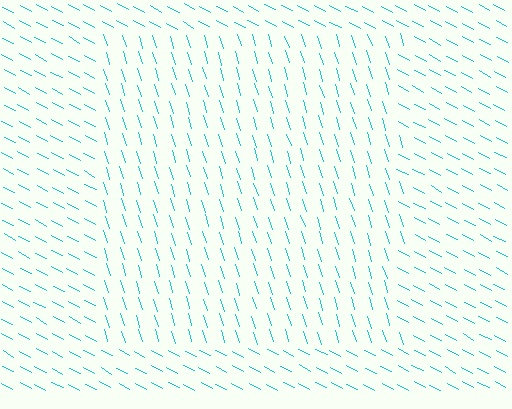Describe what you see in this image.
The image is filled with small cyan line segments. A rectangle region in the image has lines oriented differently from the surrounding lines, creating a visible texture boundary.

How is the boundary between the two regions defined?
The boundary is defined purely by a change in line orientation (approximately 45 degrees difference). All lines are the same color and thickness.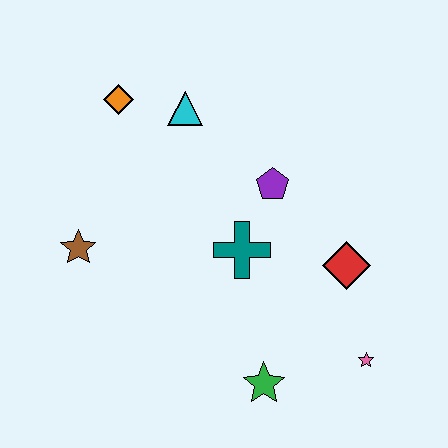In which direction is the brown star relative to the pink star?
The brown star is to the left of the pink star.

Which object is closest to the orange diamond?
The cyan triangle is closest to the orange diamond.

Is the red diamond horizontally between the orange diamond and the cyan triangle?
No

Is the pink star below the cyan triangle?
Yes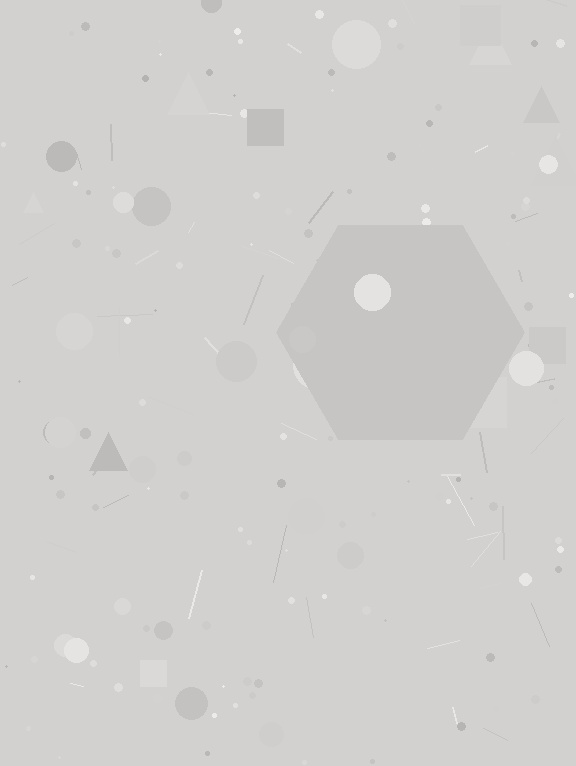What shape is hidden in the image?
A hexagon is hidden in the image.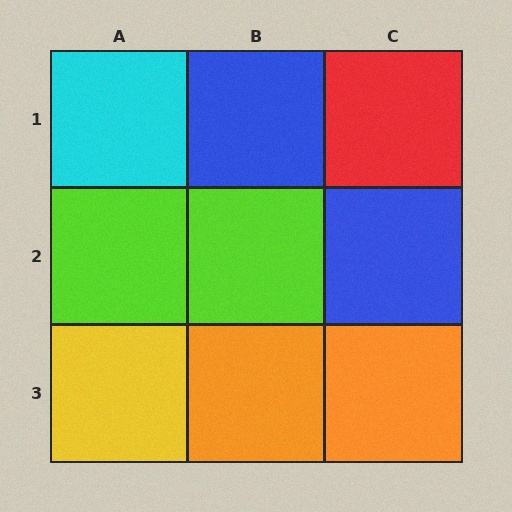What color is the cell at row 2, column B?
Lime.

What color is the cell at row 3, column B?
Orange.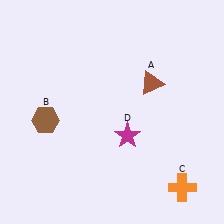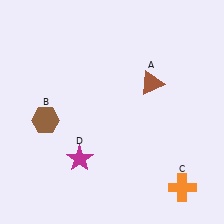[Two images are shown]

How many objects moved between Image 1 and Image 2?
1 object moved between the two images.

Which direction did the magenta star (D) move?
The magenta star (D) moved left.